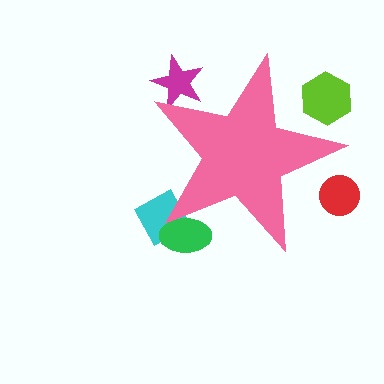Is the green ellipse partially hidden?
Yes, the green ellipse is partially hidden behind the pink star.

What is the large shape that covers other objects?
A pink star.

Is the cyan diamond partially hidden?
Yes, the cyan diamond is partially hidden behind the pink star.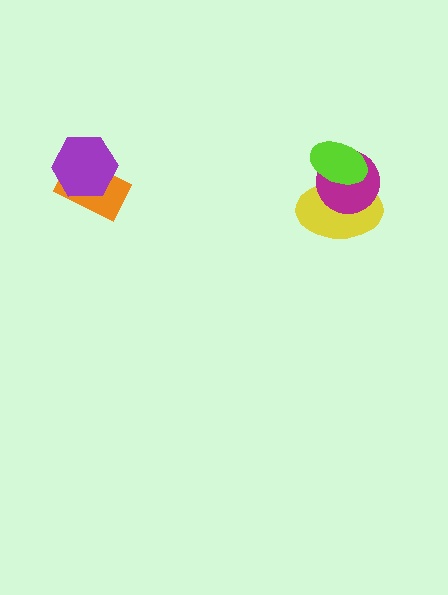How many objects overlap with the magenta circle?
2 objects overlap with the magenta circle.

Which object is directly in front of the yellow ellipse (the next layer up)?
The magenta circle is directly in front of the yellow ellipse.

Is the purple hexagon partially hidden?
No, no other shape covers it.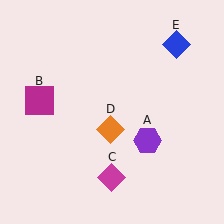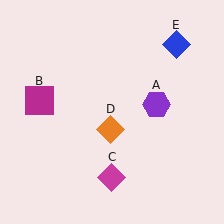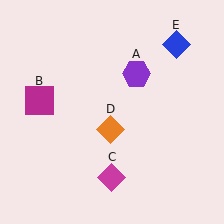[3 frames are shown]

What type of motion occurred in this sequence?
The purple hexagon (object A) rotated counterclockwise around the center of the scene.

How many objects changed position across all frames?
1 object changed position: purple hexagon (object A).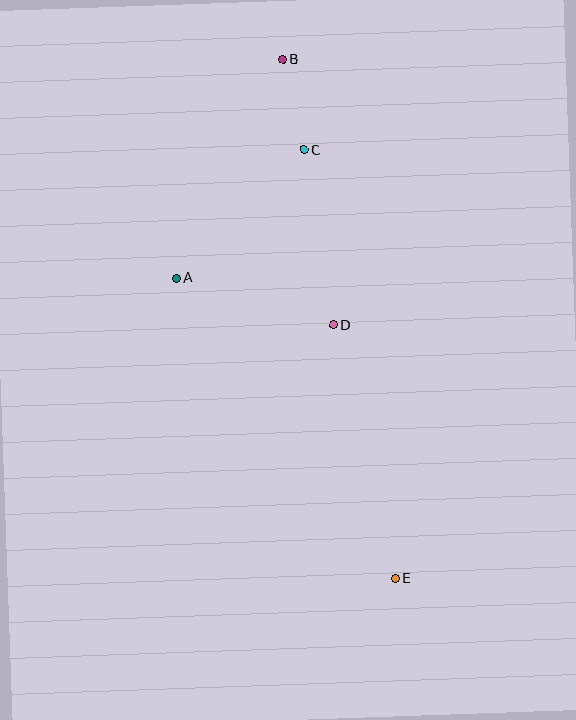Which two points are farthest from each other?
Points B and E are farthest from each other.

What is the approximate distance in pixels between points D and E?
The distance between D and E is approximately 261 pixels.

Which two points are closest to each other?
Points B and C are closest to each other.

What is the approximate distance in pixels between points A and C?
The distance between A and C is approximately 181 pixels.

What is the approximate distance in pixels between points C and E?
The distance between C and E is approximately 438 pixels.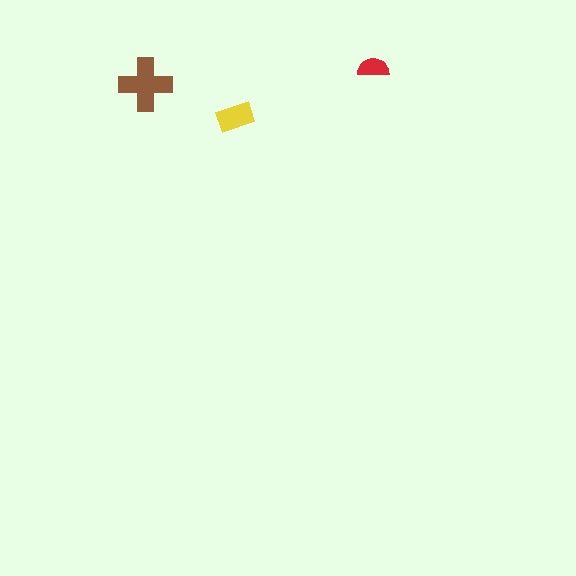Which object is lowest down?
The yellow rectangle is bottommost.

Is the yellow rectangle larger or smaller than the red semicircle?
Larger.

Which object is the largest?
The brown cross.